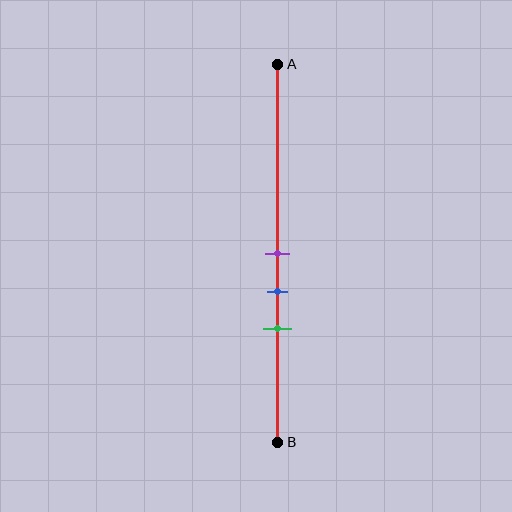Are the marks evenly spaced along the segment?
Yes, the marks are approximately evenly spaced.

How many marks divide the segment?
There are 3 marks dividing the segment.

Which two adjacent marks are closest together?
The purple and blue marks are the closest adjacent pair.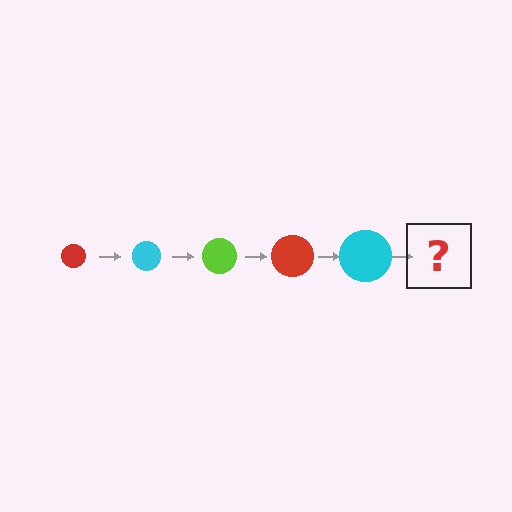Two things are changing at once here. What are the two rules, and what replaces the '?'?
The two rules are that the circle grows larger each step and the color cycles through red, cyan, and lime. The '?' should be a lime circle, larger than the previous one.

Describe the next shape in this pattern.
It should be a lime circle, larger than the previous one.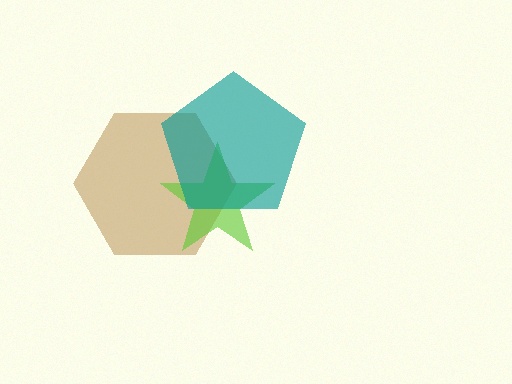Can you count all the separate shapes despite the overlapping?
Yes, there are 3 separate shapes.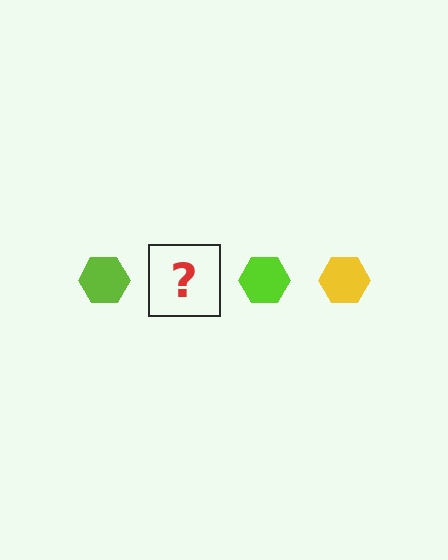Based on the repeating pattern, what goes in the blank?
The blank should be a yellow hexagon.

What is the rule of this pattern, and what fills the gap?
The rule is that the pattern cycles through lime, yellow hexagons. The gap should be filled with a yellow hexagon.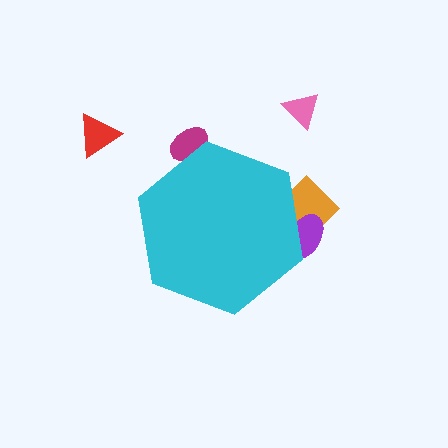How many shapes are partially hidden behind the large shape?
3 shapes are partially hidden.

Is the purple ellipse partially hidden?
Yes, the purple ellipse is partially hidden behind the cyan hexagon.